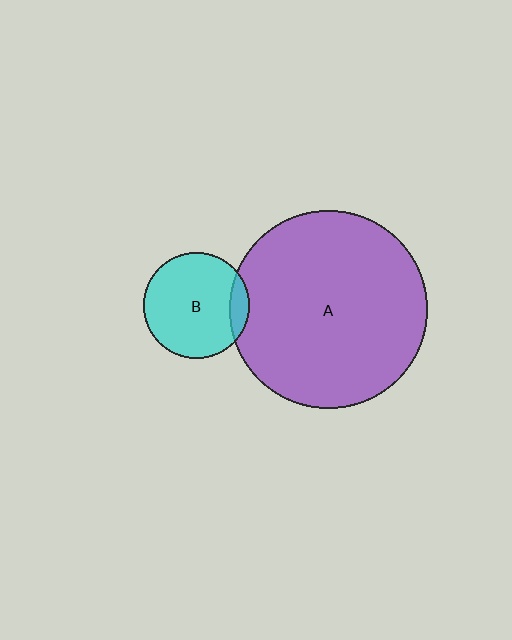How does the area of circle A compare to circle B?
Approximately 3.5 times.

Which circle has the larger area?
Circle A (purple).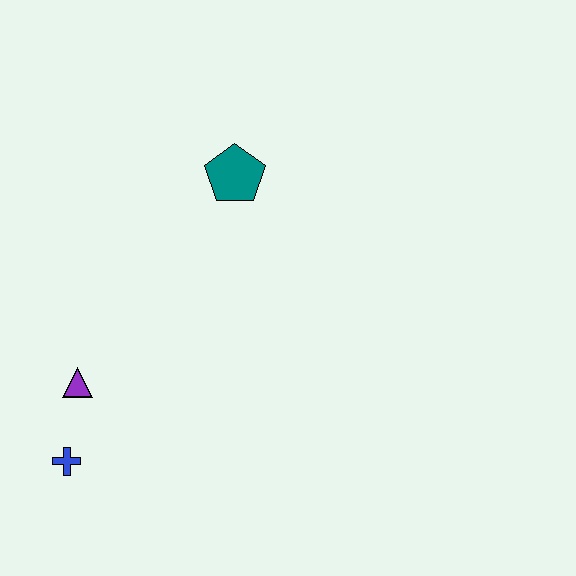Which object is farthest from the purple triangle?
The teal pentagon is farthest from the purple triangle.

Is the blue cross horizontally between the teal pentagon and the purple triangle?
No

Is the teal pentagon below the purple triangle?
No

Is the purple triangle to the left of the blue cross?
No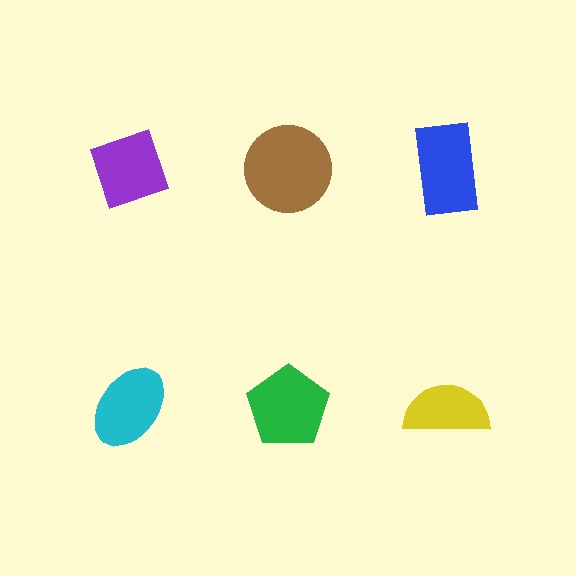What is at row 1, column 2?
A brown circle.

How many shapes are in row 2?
3 shapes.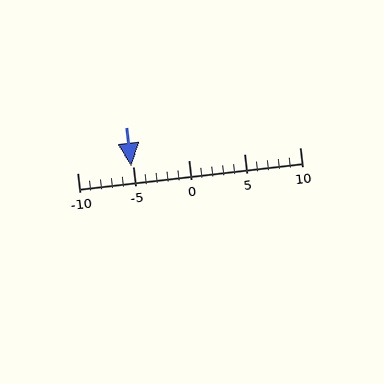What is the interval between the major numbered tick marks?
The major tick marks are spaced 5 units apart.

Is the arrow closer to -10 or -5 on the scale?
The arrow is closer to -5.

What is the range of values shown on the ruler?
The ruler shows values from -10 to 10.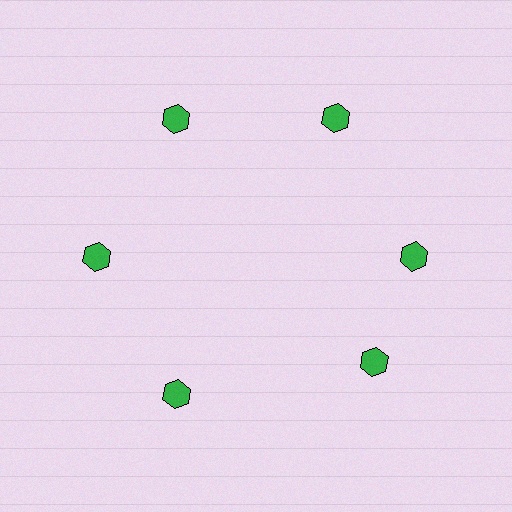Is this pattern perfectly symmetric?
No. The 6 green hexagons are arranged in a ring, but one element near the 5 o'clock position is rotated out of alignment along the ring, breaking the 6-fold rotational symmetry.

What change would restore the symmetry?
The symmetry would be restored by rotating it back into even spacing with its neighbors so that all 6 hexagons sit at equal angles and equal distance from the center.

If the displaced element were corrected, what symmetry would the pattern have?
It would have 6-fold rotational symmetry — the pattern would map onto itself every 60 degrees.